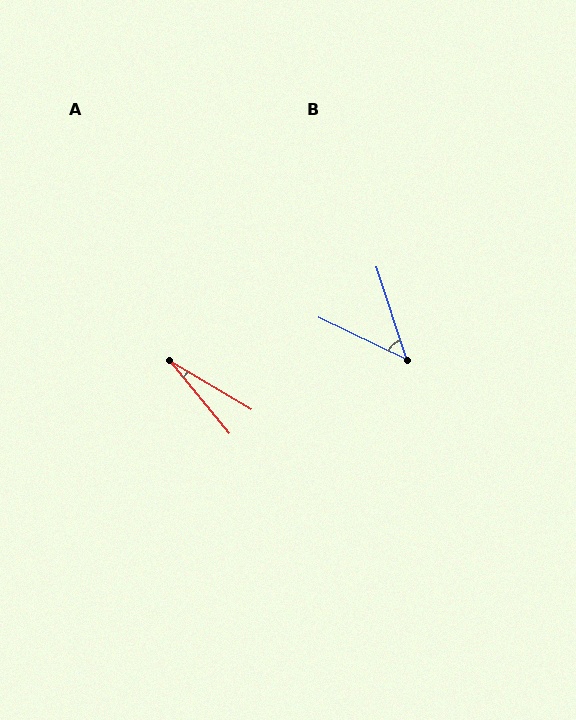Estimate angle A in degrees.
Approximately 20 degrees.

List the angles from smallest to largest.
A (20°), B (46°).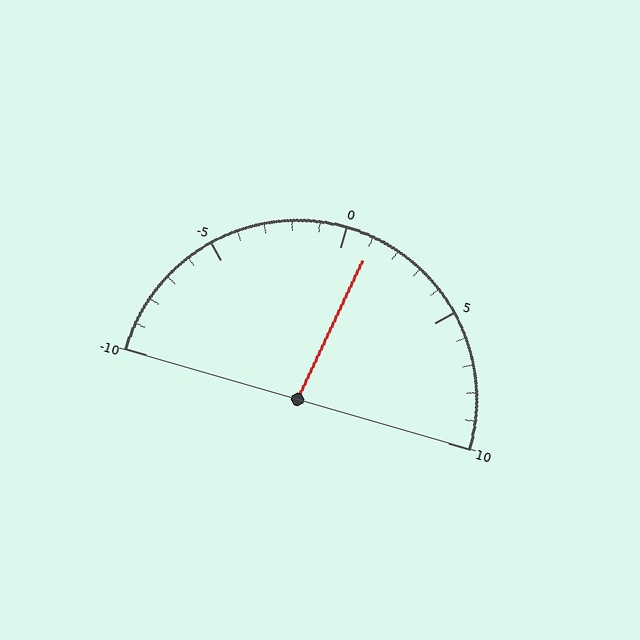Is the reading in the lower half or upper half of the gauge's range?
The reading is in the upper half of the range (-10 to 10).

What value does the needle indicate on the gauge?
The needle indicates approximately 1.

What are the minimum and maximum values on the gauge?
The gauge ranges from -10 to 10.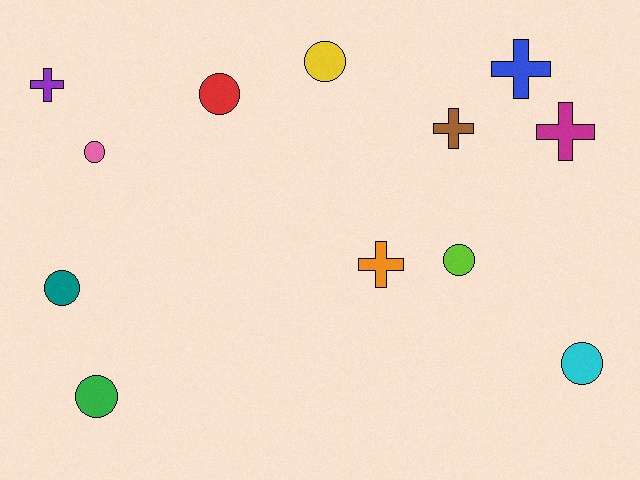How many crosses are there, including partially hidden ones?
There are 5 crosses.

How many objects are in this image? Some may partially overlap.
There are 12 objects.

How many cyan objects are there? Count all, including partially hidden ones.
There is 1 cyan object.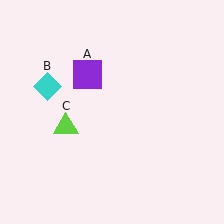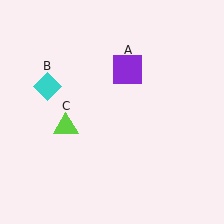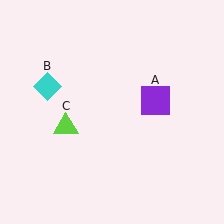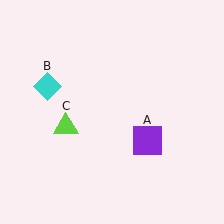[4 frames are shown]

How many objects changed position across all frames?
1 object changed position: purple square (object A).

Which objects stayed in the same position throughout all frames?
Cyan diamond (object B) and lime triangle (object C) remained stationary.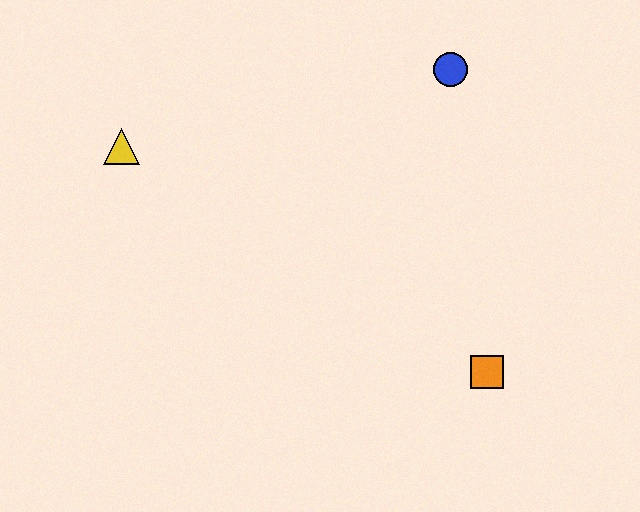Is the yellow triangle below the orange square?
No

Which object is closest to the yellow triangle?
The blue circle is closest to the yellow triangle.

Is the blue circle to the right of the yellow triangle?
Yes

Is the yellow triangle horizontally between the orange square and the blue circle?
No